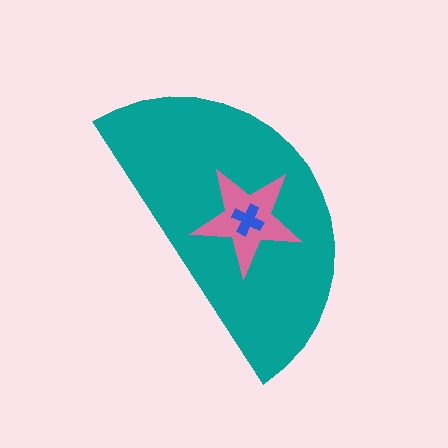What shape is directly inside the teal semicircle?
The pink star.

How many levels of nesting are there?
3.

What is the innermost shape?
The blue cross.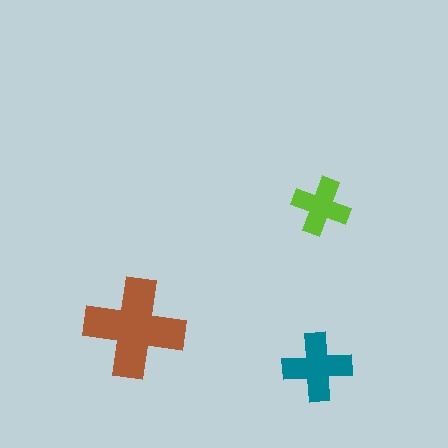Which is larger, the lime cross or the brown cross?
The brown one.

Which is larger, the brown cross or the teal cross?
The brown one.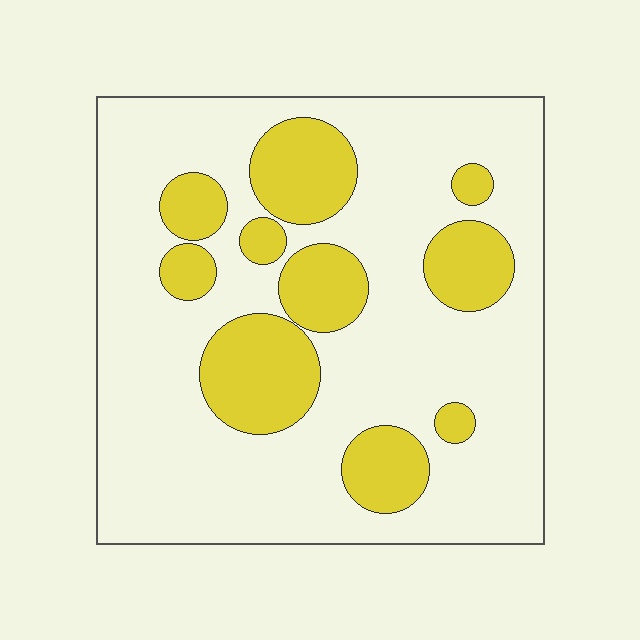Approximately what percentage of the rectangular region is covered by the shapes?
Approximately 25%.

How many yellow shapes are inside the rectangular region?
10.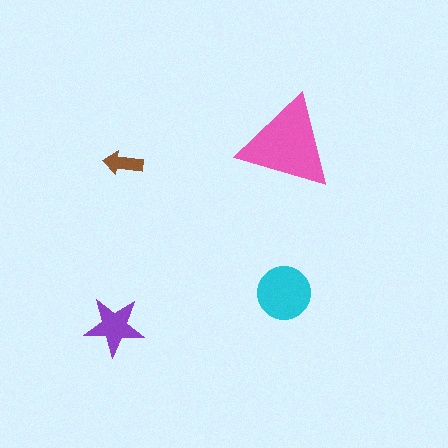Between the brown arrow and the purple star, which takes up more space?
The purple star.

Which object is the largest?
The pink triangle.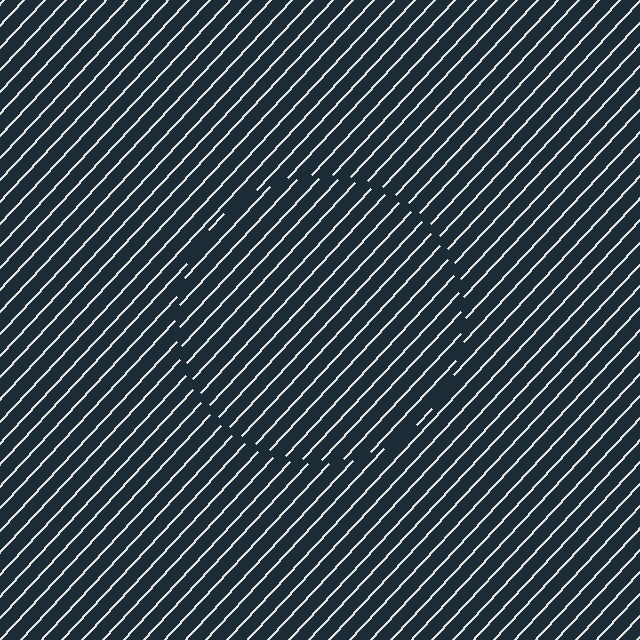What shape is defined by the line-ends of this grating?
An illusory circle. The interior of the shape contains the same grating, shifted by half a period — the contour is defined by the phase discontinuity where line-ends from the inner and outer gratings abut.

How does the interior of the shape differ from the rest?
The interior of the shape contains the same grating, shifted by half a period — the contour is defined by the phase discontinuity where line-ends from the inner and outer gratings abut.